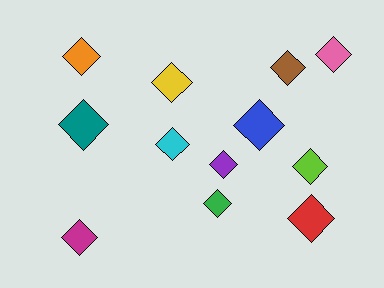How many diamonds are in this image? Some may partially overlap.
There are 12 diamonds.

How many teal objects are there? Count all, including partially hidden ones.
There is 1 teal object.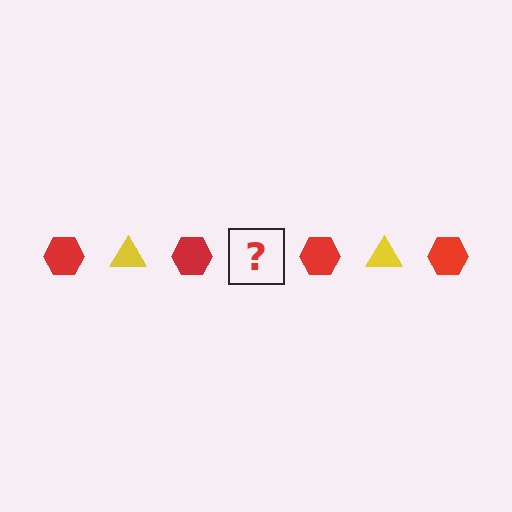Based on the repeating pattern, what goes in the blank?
The blank should be a yellow triangle.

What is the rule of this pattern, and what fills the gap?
The rule is that the pattern alternates between red hexagon and yellow triangle. The gap should be filled with a yellow triangle.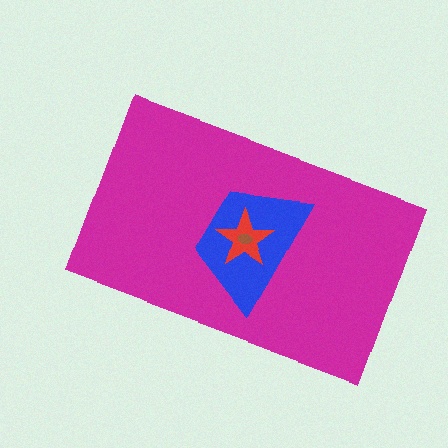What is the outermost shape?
The magenta rectangle.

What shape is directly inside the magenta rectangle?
The blue trapezoid.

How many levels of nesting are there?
4.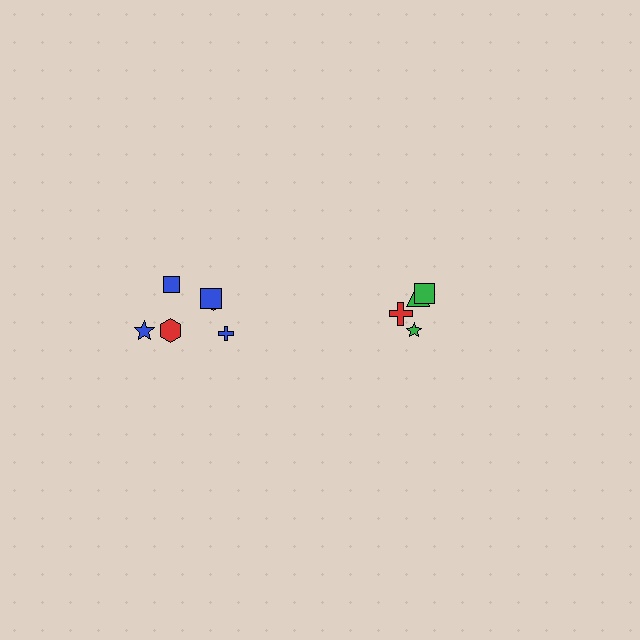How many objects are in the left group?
There are 6 objects.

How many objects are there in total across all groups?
There are 10 objects.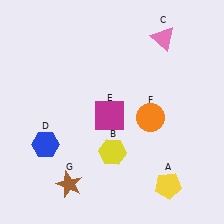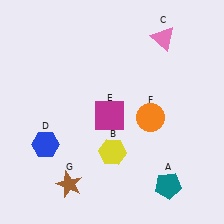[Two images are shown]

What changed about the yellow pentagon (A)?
In Image 1, A is yellow. In Image 2, it changed to teal.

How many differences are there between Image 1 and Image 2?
There is 1 difference between the two images.